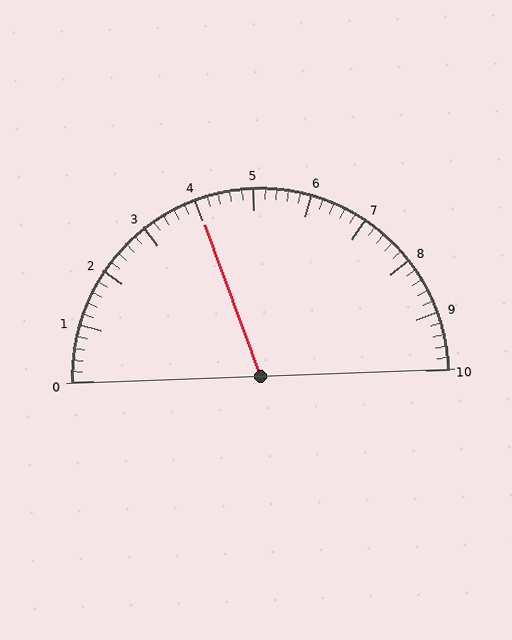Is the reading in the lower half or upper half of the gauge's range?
The reading is in the lower half of the range (0 to 10).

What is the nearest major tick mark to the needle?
The nearest major tick mark is 4.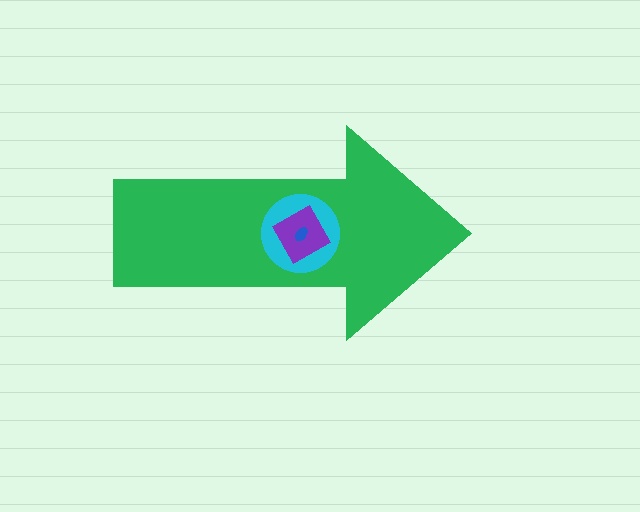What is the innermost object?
The blue ellipse.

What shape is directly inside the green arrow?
The cyan circle.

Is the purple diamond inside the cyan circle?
Yes.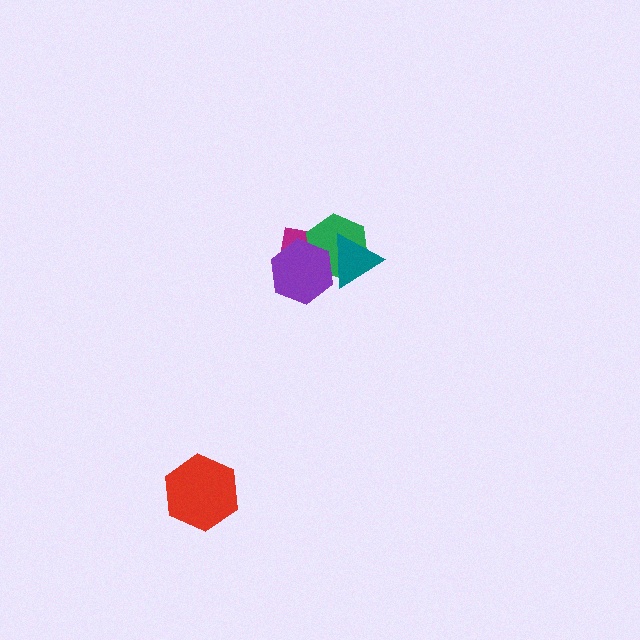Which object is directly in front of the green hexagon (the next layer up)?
The teal triangle is directly in front of the green hexagon.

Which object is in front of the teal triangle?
The purple hexagon is in front of the teal triangle.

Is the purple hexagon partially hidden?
No, no other shape covers it.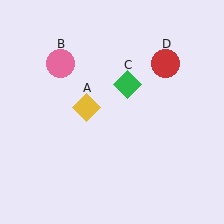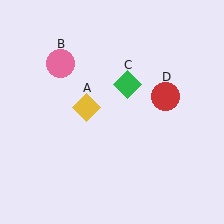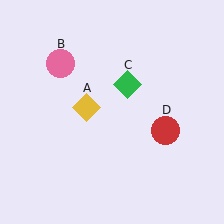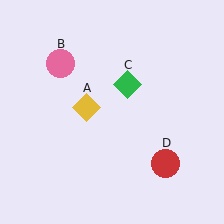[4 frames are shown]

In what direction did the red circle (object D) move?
The red circle (object D) moved down.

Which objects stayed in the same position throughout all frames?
Yellow diamond (object A) and pink circle (object B) and green diamond (object C) remained stationary.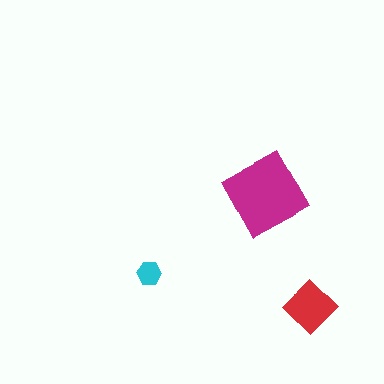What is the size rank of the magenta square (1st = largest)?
1st.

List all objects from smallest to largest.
The cyan hexagon, the red diamond, the magenta square.